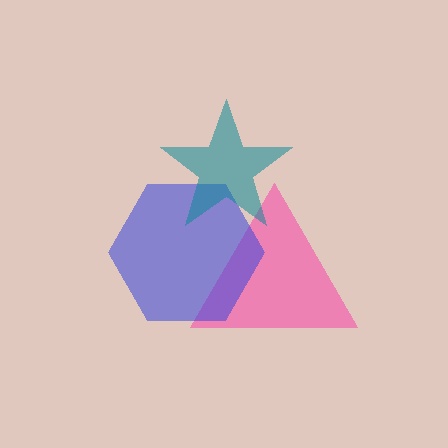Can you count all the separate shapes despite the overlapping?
Yes, there are 3 separate shapes.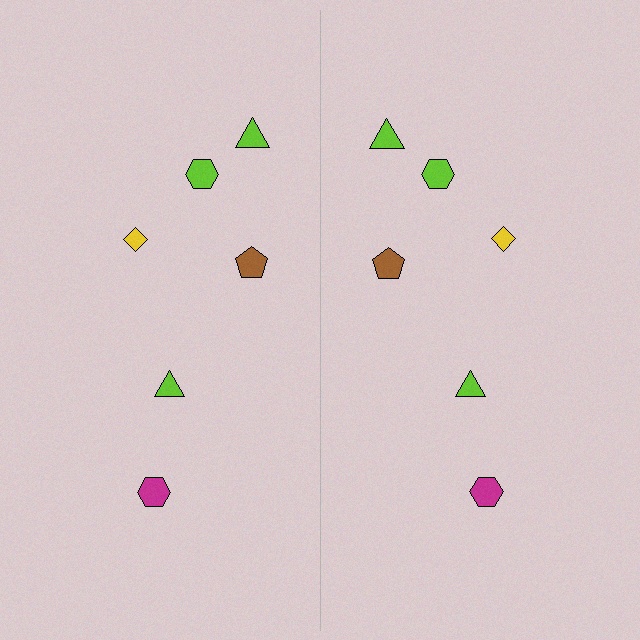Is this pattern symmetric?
Yes, this pattern has bilateral (reflection) symmetry.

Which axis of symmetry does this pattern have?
The pattern has a vertical axis of symmetry running through the center of the image.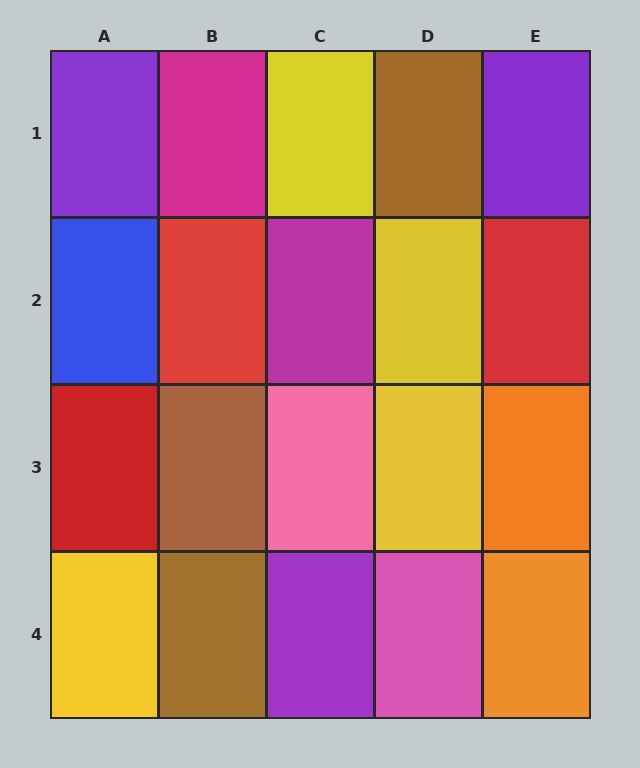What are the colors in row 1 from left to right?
Purple, magenta, yellow, brown, purple.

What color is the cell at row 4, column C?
Purple.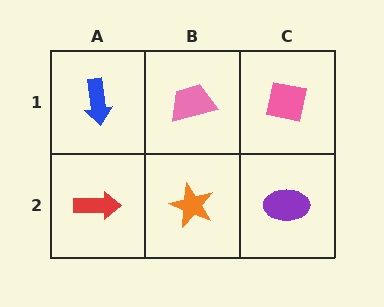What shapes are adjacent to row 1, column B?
An orange star (row 2, column B), a blue arrow (row 1, column A), a pink square (row 1, column C).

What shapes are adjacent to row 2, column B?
A pink trapezoid (row 1, column B), a red arrow (row 2, column A), a purple ellipse (row 2, column C).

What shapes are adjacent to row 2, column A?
A blue arrow (row 1, column A), an orange star (row 2, column B).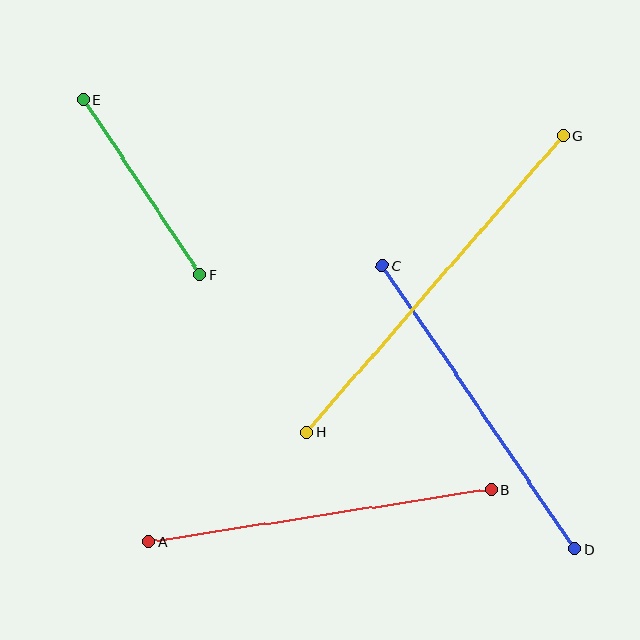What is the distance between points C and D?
The distance is approximately 343 pixels.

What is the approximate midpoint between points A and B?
The midpoint is at approximately (320, 515) pixels.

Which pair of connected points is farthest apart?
Points G and H are farthest apart.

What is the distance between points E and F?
The distance is approximately 211 pixels.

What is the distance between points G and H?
The distance is approximately 392 pixels.